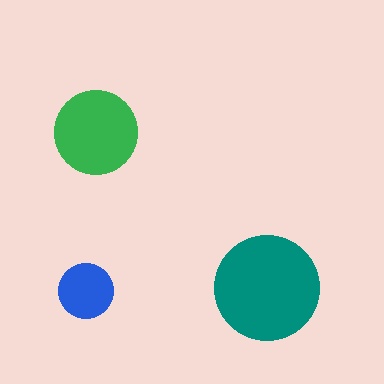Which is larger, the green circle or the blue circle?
The green one.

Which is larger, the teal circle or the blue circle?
The teal one.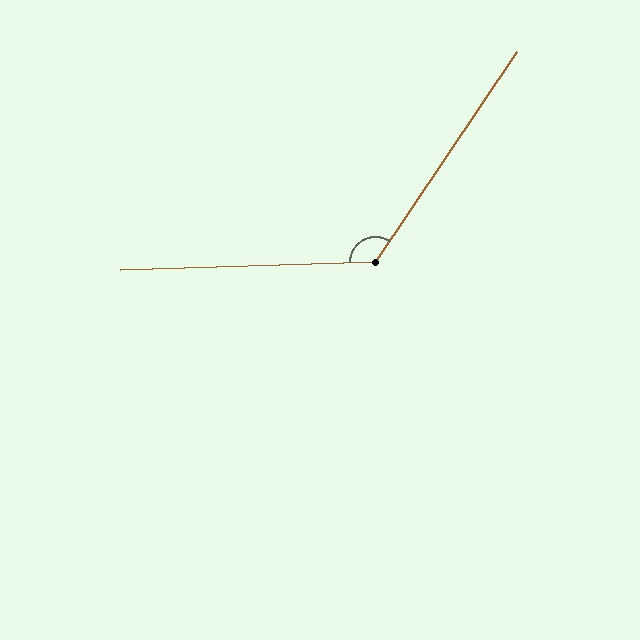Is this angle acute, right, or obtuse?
It is obtuse.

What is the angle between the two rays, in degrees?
Approximately 126 degrees.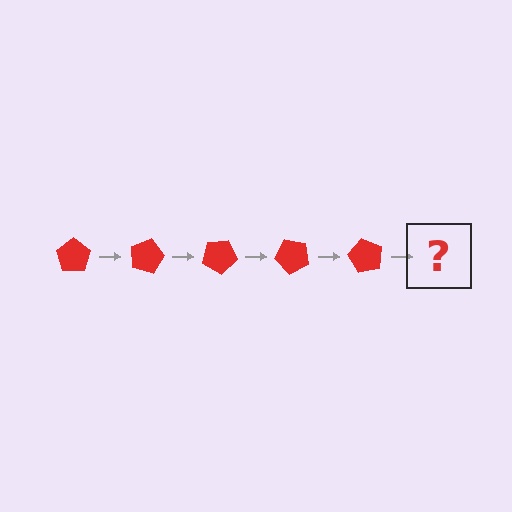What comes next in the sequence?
The next element should be a red pentagon rotated 75 degrees.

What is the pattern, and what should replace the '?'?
The pattern is that the pentagon rotates 15 degrees each step. The '?' should be a red pentagon rotated 75 degrees.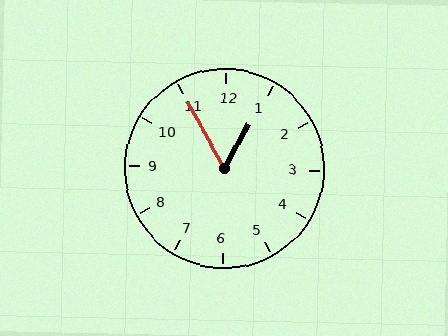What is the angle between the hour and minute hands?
Approximately 58 degrees.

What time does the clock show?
12:55.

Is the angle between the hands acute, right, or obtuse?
It is acute.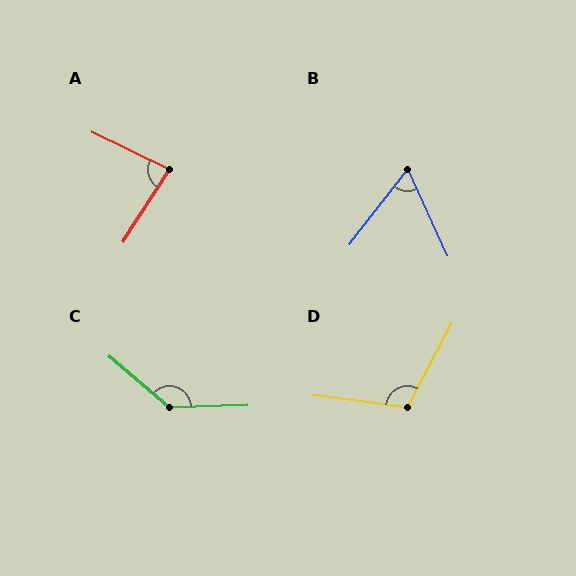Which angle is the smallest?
B, at approximately 62 degrees.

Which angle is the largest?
C, at approximately 138 degrees.